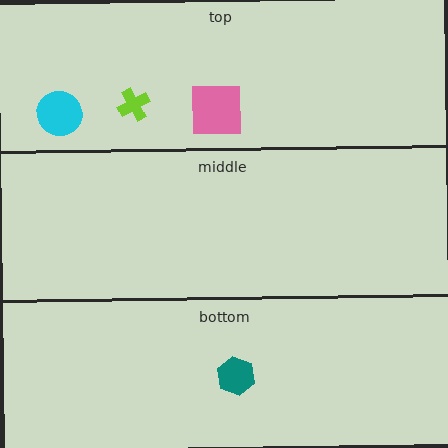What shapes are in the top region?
The pink square, the cyan circle, the lime cross.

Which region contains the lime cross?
The top region.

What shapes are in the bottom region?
The teal hexagon.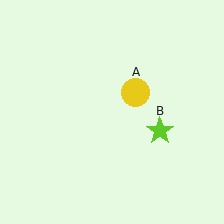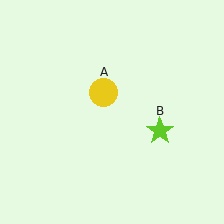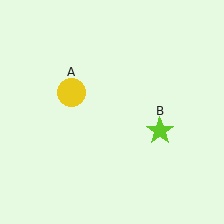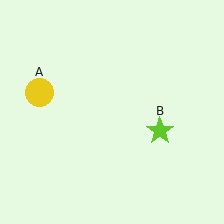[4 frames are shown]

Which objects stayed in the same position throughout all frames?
Lime star (object B) remained stationary.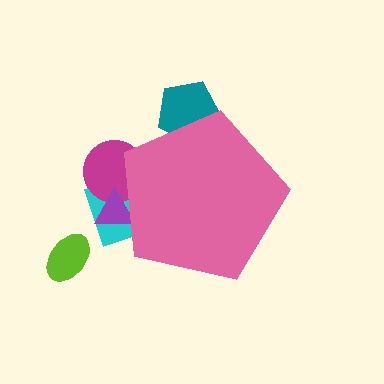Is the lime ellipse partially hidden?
No, the lime ellipse is fully visible.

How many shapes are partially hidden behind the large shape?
4 shapes are partially hidden.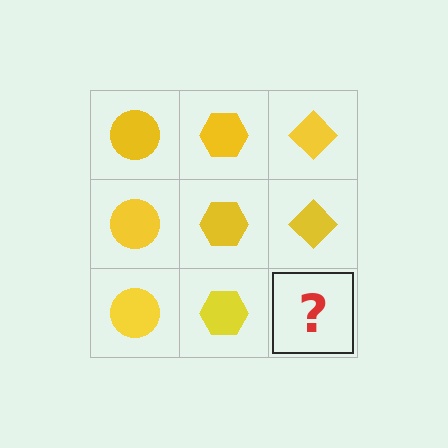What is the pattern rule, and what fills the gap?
The rule is that each column has a consistent shape. The gap should be filled with a yellow diamond.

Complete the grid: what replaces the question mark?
The question mark should be replaced with a yellow diamond.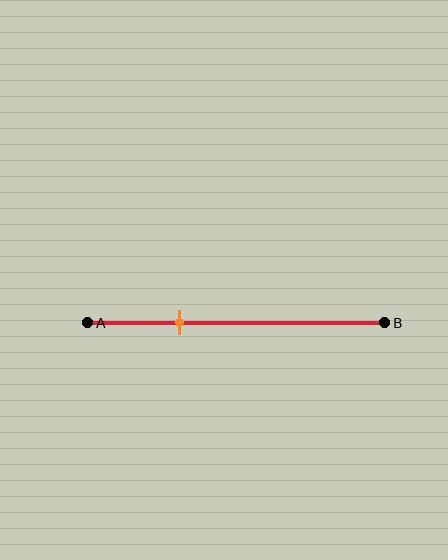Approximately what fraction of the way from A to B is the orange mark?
The orange mark is approximately 30% of the way from A to B.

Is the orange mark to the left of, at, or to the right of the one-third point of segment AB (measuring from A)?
The orange mark is approximately at the one-third point of segment AB.